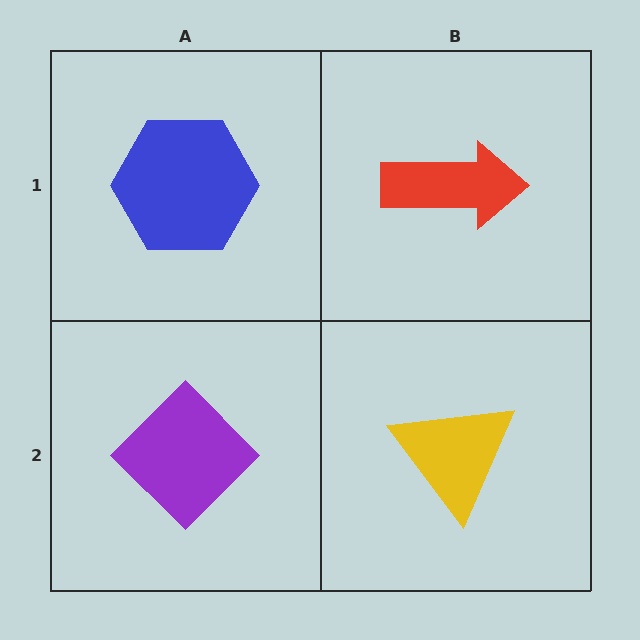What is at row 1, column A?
A blue hexagon.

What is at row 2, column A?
A purple diamond.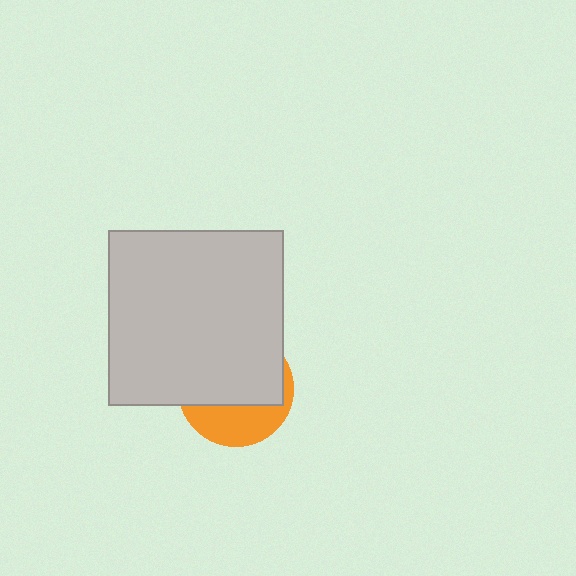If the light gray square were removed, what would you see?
You would see the complete orange circle.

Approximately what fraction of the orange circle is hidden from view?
Roughly 64% of the orange circle is hidden behind the light gray square.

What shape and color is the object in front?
The object in front is a light gray square.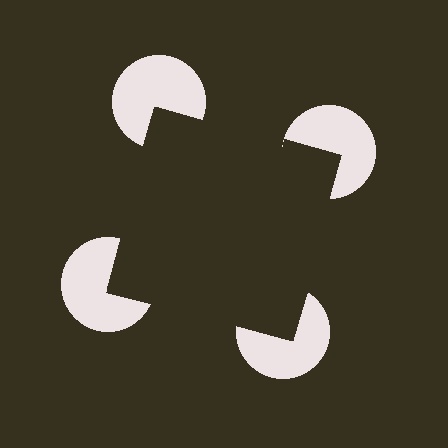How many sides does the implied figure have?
4 sides.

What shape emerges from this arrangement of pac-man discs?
An illusory square — its edges are inferred from the aligned wedge cuts in the pac-man discs, not physically drawn.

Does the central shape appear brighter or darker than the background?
It typically appears slightly darker than the background, even though no actual brightness change is drawn.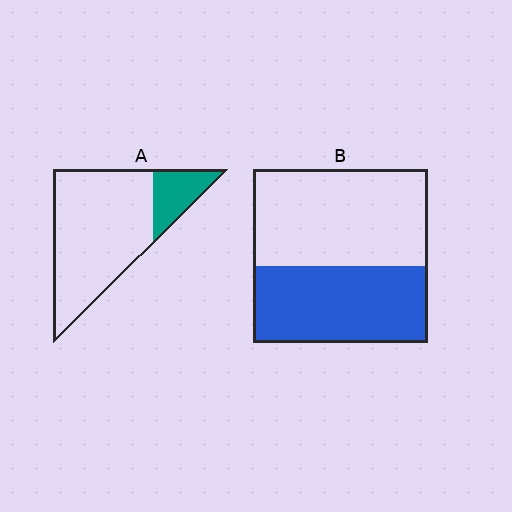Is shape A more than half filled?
No.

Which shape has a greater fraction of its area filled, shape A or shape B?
Shape B.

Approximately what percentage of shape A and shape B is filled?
A is approximately 20% and B is approximately 45%.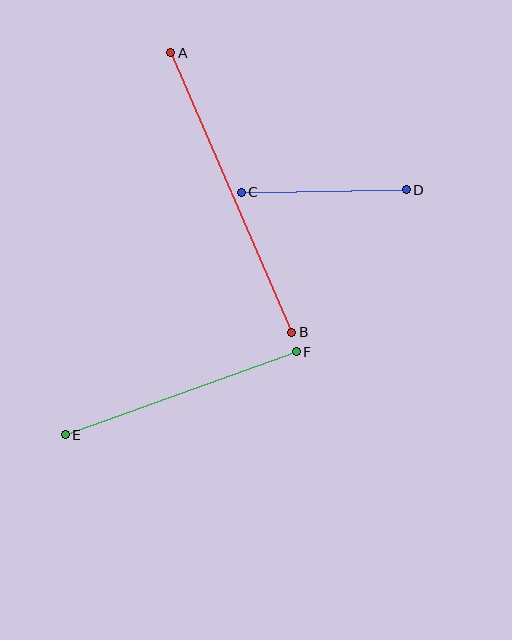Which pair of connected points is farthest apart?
Points A and B are farthest apart.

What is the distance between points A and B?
The distance is approximately 305 pixels.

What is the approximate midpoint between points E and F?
The midpoint is at approximately (181, 393) pixels.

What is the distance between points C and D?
The distance is approximately 165 pixels.